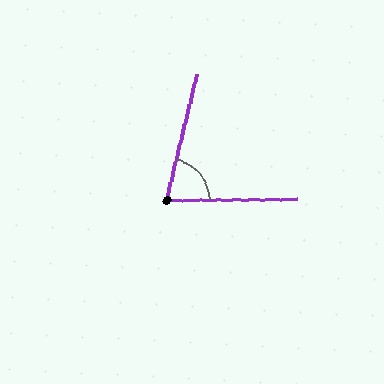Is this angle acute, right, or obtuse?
It is acute.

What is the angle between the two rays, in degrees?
Approximately 76 degrees.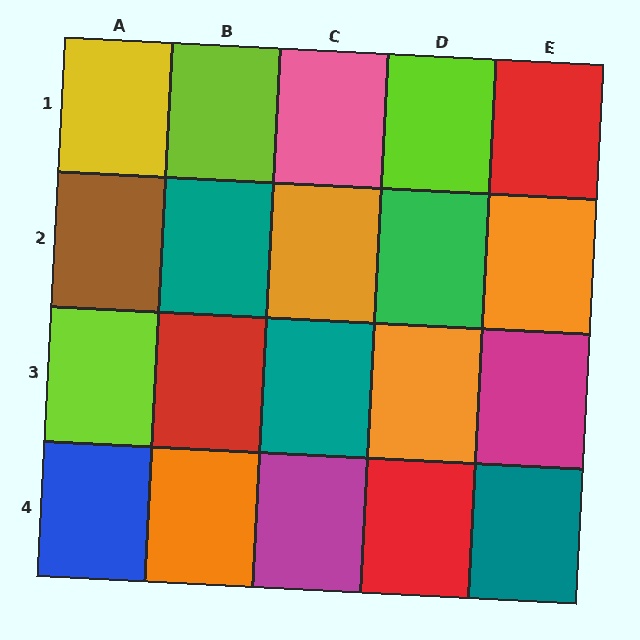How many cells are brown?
1 cell is brown.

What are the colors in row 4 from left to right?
Blue, orange, magenta, red, teal.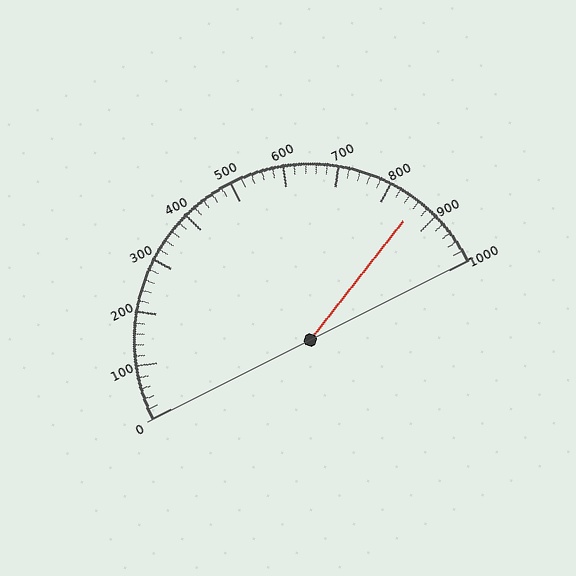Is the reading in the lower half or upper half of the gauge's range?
The reading is in the upper half of the range (0 to 1000).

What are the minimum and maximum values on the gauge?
The gauge ranges from 0 to 1000.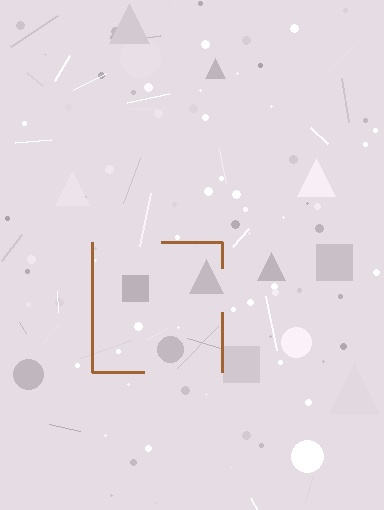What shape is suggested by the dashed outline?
The dashed outline suggests a square.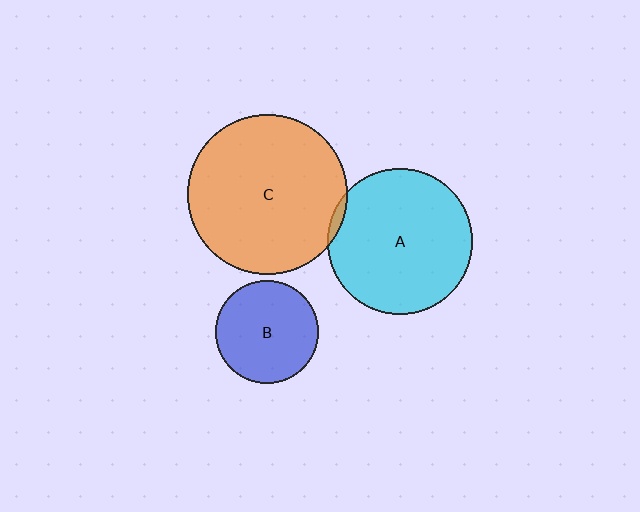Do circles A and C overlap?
Yes.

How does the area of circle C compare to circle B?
Approximately 2.4 times.